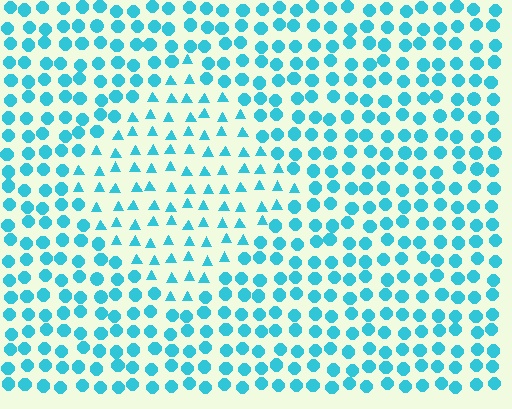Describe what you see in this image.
The image is filled with small cyan elements arranged in a uniform grid. A diamond-shaped region contains triangles, while the surrounding area contains circles. The boundary is defined purely by the change in element shape.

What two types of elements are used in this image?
The image uses triangles inside the diamond region and circles outside it.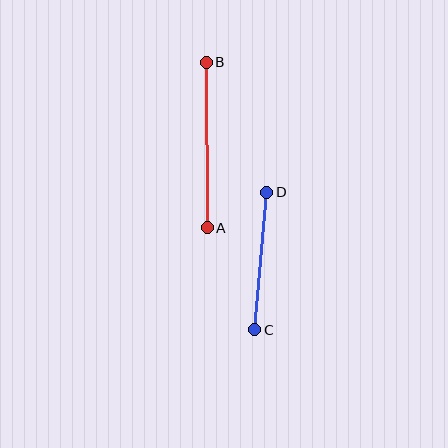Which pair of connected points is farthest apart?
Points A and B are farthest apart.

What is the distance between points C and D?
The distance is approximately 138 pixels.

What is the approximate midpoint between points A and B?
The midpoint is at approximately (207, 145) pixels.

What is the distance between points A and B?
The distance is approximately 166 pixels.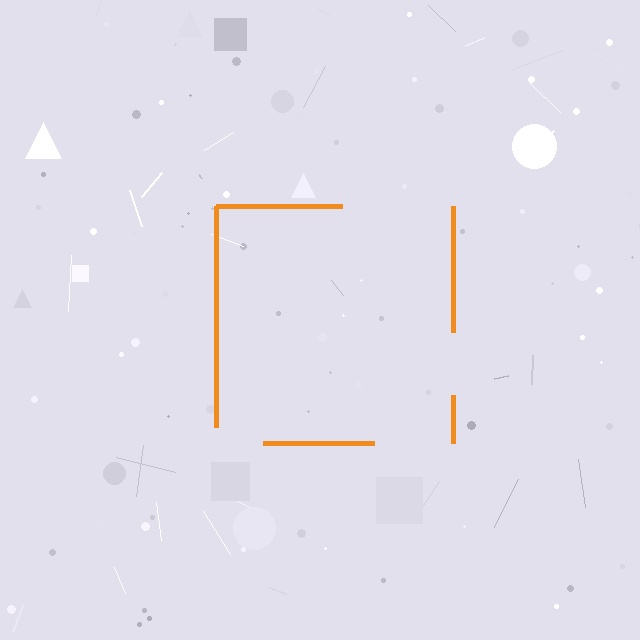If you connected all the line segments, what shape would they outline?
They would outline a square.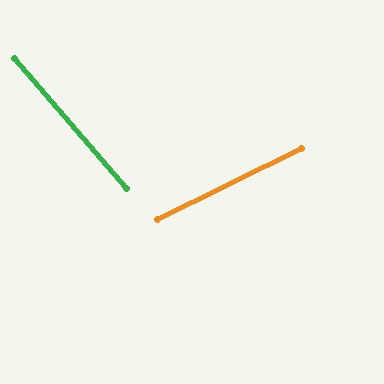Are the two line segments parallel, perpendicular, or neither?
Neither parallel nor perpendicular — they differ by about 75°.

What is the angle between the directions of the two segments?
Approximately 75 degrees.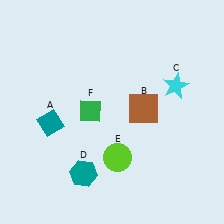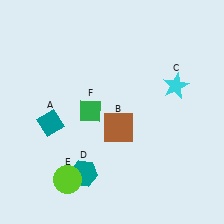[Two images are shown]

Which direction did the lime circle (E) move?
The lime circle (E) moved left.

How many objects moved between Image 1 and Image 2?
2 objects moved between the two images.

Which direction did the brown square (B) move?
The brown square (B) moved left.